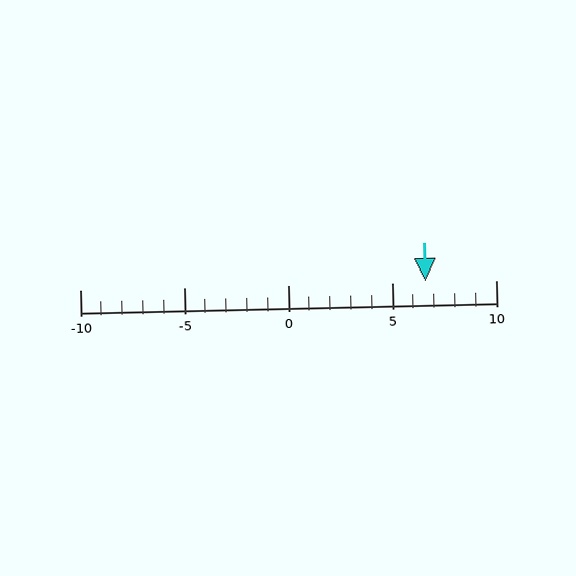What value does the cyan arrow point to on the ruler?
The cyan arrow points to approximately 7.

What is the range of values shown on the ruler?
The ruler shows values from -10 to 10.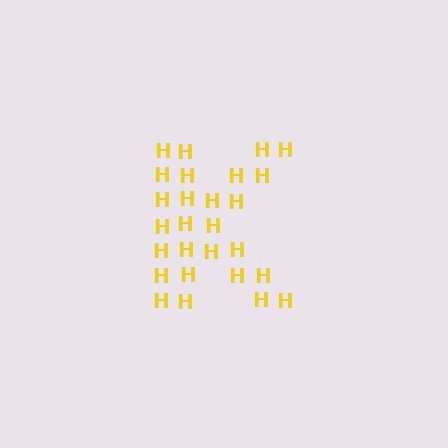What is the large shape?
The large shape is the letter K.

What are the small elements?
The small elements are letter H's.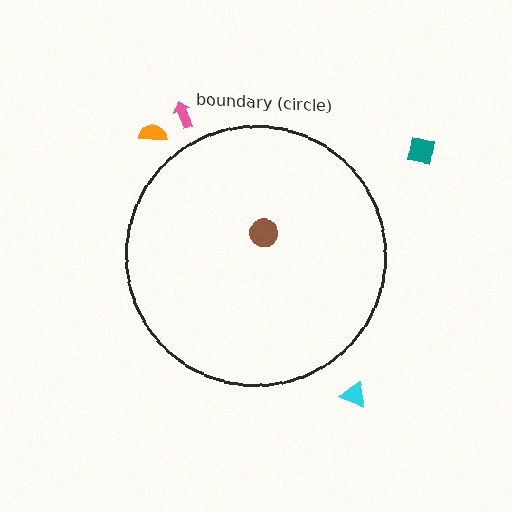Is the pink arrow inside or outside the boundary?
Outside.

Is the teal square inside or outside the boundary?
Outside.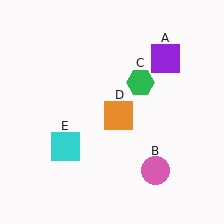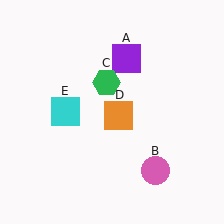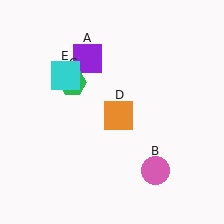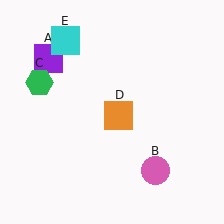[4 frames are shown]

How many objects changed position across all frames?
3 objects changed position: purple square (object A), green hexagon (object C), cyan square (object E).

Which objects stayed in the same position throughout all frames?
Pink circle (object B) and orange square (object D) remained stationary.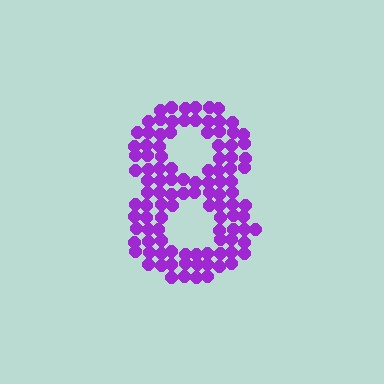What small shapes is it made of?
It is made of small circles.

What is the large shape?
The large shape is the digit 8.